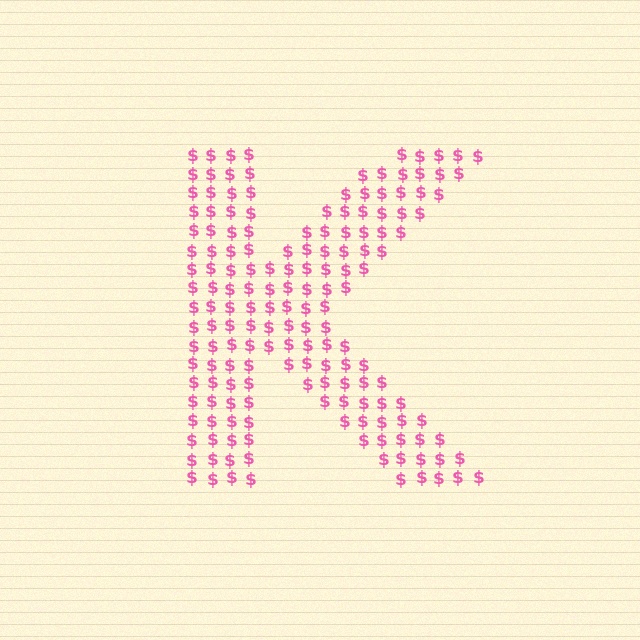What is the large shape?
The large shape is the letter K.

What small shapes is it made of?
It is made of small dollar signs.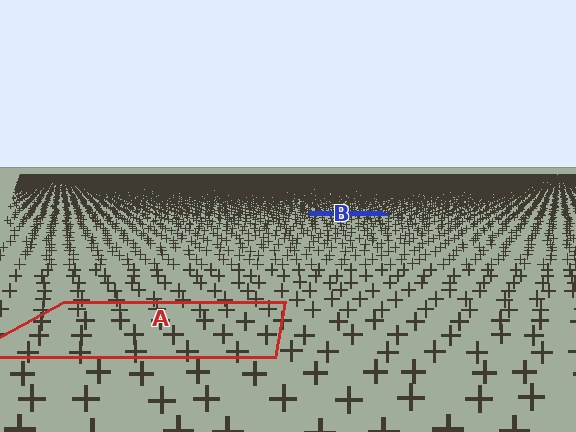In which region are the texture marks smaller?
The texture marks are smaller in region B, because it is farther away.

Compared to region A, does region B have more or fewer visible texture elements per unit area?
Region B has more texture elements per unit area — they are packed more densely because it is farther away.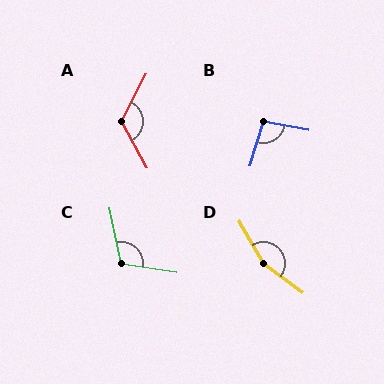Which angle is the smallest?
B, at approximately 95 degrees.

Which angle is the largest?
D, at approximately 157 degrees.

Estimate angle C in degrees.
Approximately 110 degrees.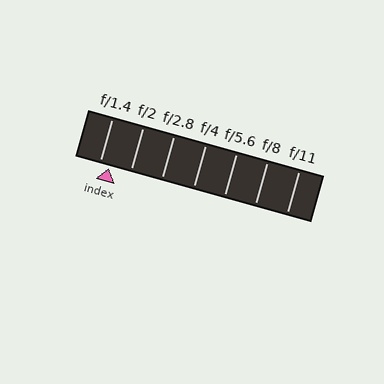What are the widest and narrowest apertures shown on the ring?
The widest aperture shown is f/1.4 and the narrowest is f/11.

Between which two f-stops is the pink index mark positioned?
The index mark is between f/1.4 and f/2.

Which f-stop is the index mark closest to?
The index mark is closest to f/1.4.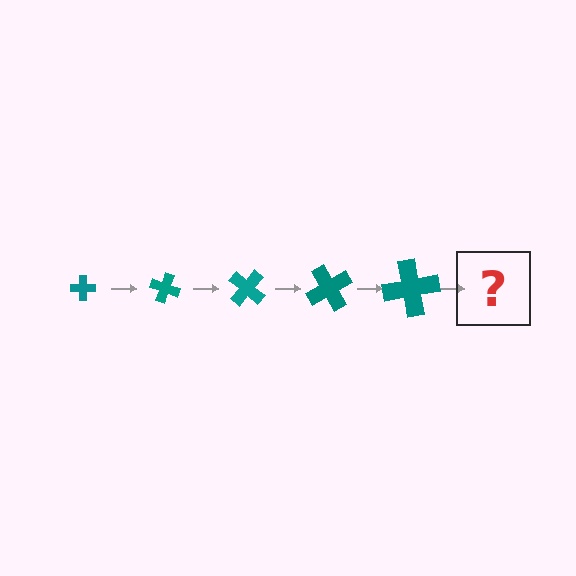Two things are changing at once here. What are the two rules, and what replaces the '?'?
The two rules are that the cross grows larger each step and it rotates 20 degrees each step. The '?' should be a cross, larger than the previous one and rotated 100 degrees from the start.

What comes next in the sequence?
The next element should be a cross, larger than the previous one and rotated 100 degrees from the start.